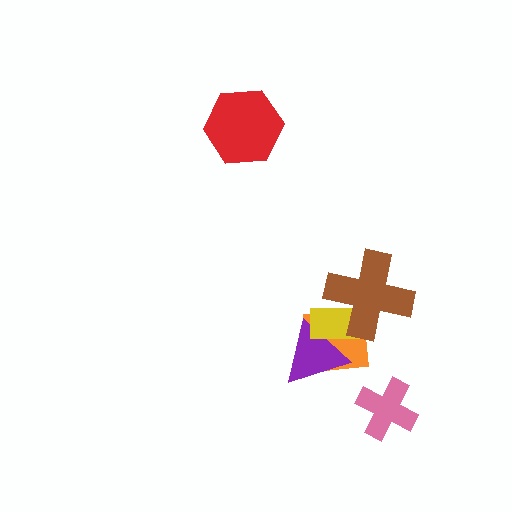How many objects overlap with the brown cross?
2 objects overlap with the brown cross.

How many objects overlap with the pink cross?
0 objects overlap with the pink cross.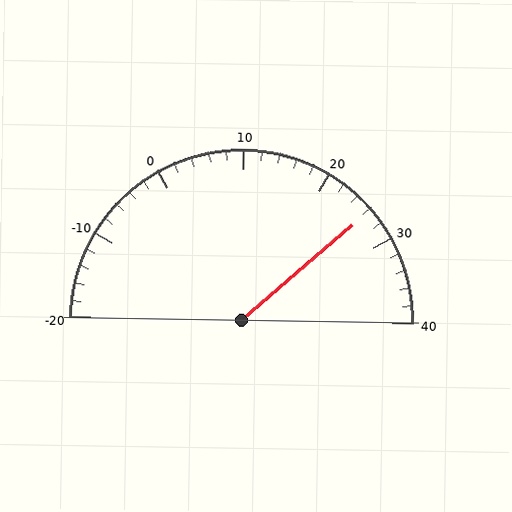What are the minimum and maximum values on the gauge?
The gauge ranges from -20 to 40.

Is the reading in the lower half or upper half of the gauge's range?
The reading is in the upper half of the range (-20 to 40).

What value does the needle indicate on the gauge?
The needle indicates approximately 26.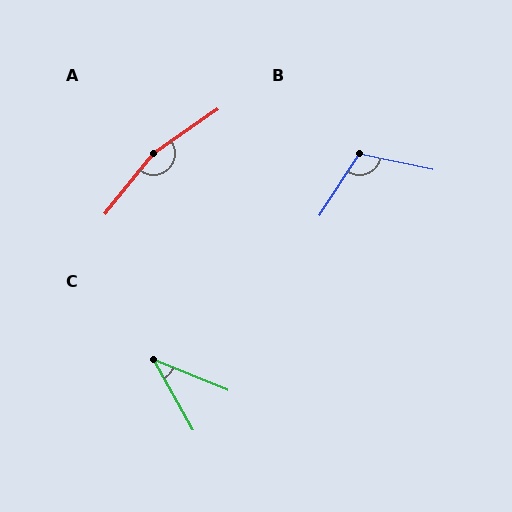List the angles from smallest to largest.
C (38°), B (111°), A (164°).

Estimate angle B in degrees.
Approximately 111 degrees.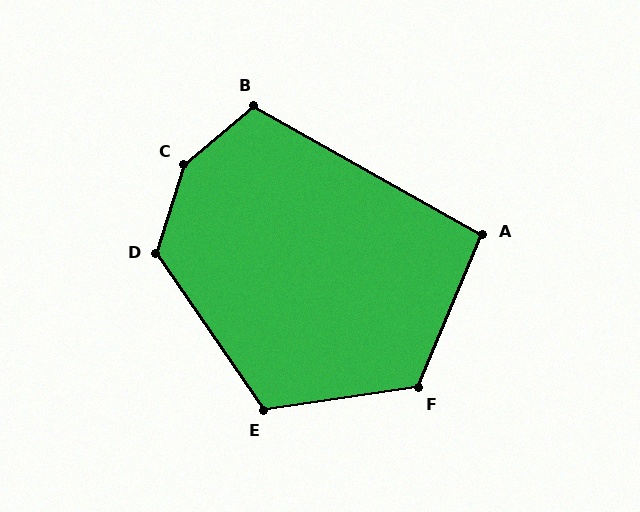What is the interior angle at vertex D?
Approximately 128 degrees (obtuse).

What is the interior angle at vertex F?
Approximately 121 degrees (obtuse).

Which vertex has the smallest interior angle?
A, at approximately 96 degrees.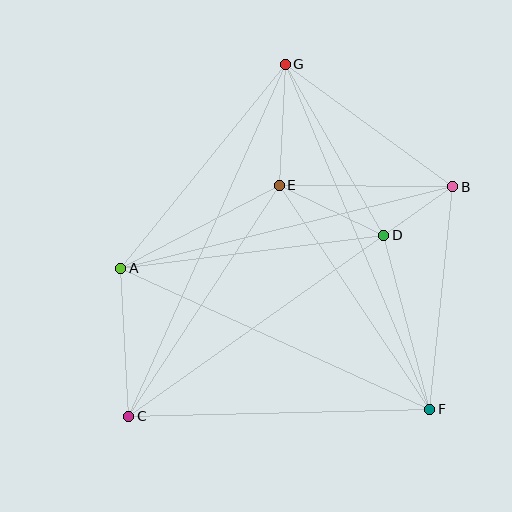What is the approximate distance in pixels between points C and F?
The distance between C and F is approximately 301 pixels.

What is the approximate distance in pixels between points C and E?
The distance between C and E is approximately 276 pixels.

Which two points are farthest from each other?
Points B and C are farthest from each other.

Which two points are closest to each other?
Points B and D are closest to each other.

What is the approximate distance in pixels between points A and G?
The distance between A and G is approximately 262 pixels.